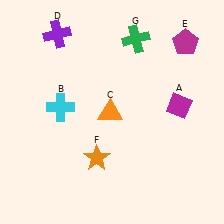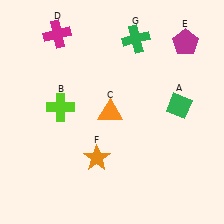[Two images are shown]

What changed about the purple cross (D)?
In Image 1, D is purple. In Image 2, it changed to magenta.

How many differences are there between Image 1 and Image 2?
There are 3 differences between the two images.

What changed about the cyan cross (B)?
In Image 1, B is cyan. In Image 2, it changed to lime.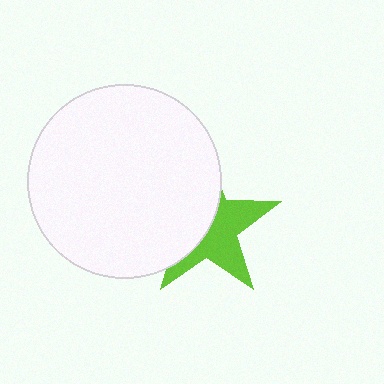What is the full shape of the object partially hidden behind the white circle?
The partially hidden object is a lime star.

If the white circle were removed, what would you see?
You would see the complete lime star.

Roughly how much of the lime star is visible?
About half of it is visible (roughly 49%).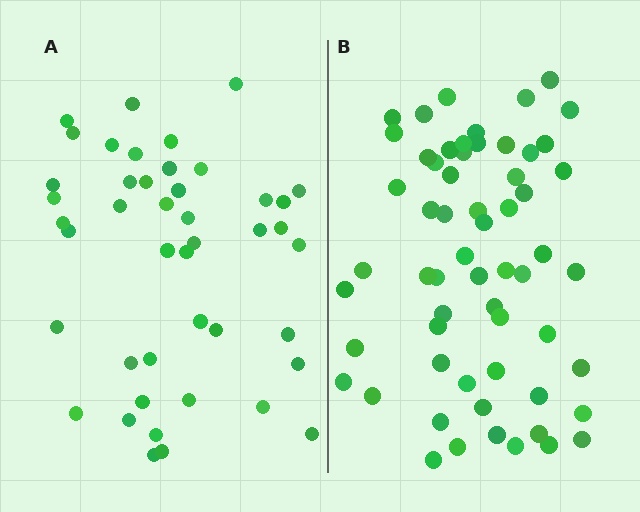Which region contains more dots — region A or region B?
Region B (the right region) has more dots.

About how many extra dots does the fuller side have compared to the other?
Region B has approximately 15 more dots than region A.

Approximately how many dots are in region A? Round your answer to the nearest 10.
About 40 dots. (The exact count is 44, which rounds to 40.)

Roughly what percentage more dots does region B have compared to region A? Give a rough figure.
About 35% more.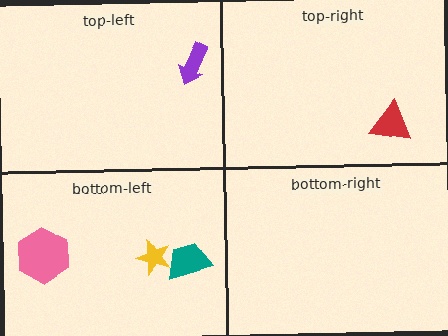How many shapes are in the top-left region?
1.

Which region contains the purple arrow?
The top-left region.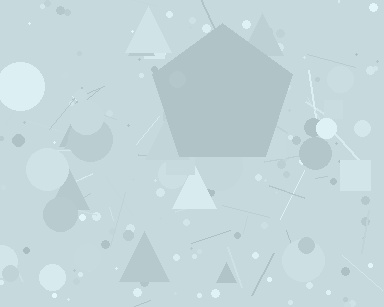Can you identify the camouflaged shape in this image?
The camouflaged shape is a pentagon.